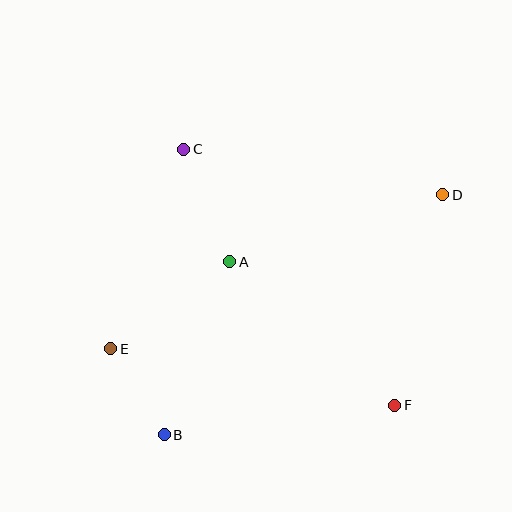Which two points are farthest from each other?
Points B and D are farthest from each other.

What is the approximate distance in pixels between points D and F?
The distance between D and F is approximately 216 pixels.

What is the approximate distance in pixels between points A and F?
The distance between A and F is approximately 219 pixels.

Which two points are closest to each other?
Points B and E are closest to each other.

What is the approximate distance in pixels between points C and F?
The distance between C and F is approximately 332 pixels.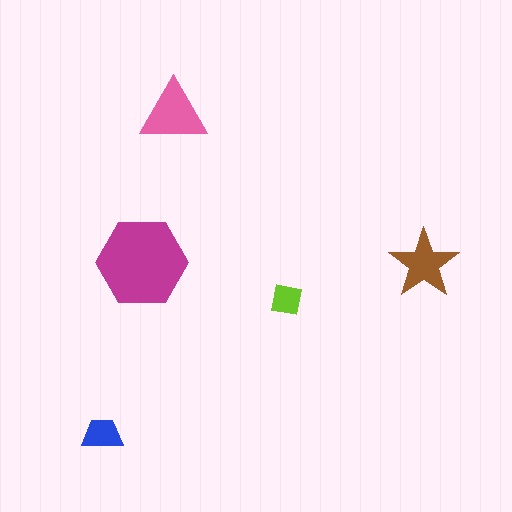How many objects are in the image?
There are 5 objects in the image.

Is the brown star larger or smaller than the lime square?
Larger.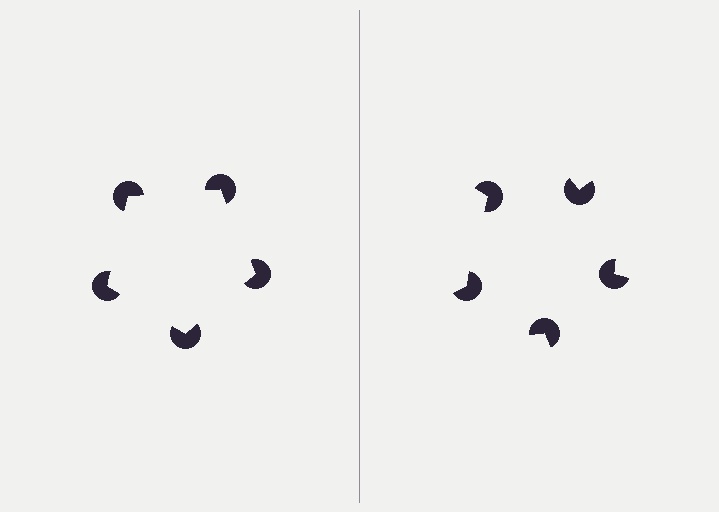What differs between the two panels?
The pac-man discs are positioned identically on both sides; only the wedge orientations differ. On the left they align to a pentagon; on the right they are misaligned.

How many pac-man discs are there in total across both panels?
10 — 5 on each side.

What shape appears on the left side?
An illusory pentagon.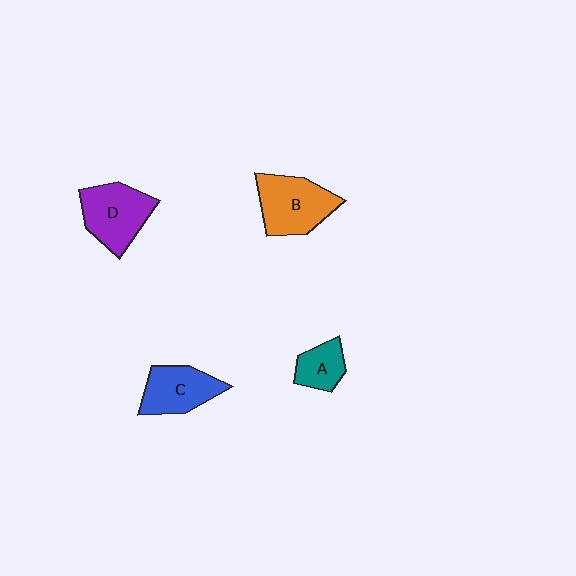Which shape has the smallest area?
Shape A (teal).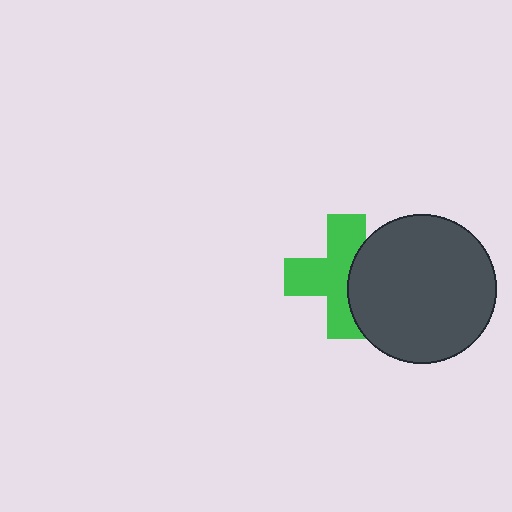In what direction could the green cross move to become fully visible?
The green cross could move left. That would shift it out from behind the dark gray circle entirely.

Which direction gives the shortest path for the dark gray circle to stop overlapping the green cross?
Moving right gives the shortest separation.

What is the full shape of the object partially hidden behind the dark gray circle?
The partially hidden object is a green cross.